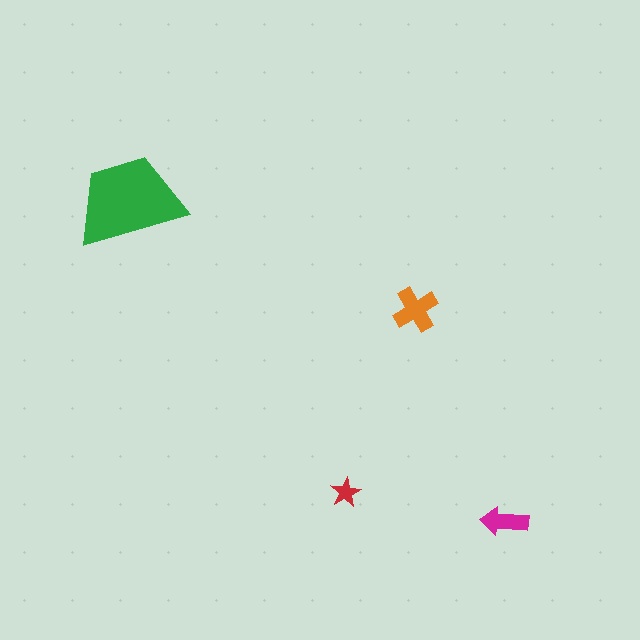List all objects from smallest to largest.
The red star, the magenta arrow, the orange cross, the green trapezoid.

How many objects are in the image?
There are 4 objects in the image.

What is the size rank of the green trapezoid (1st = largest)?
1st.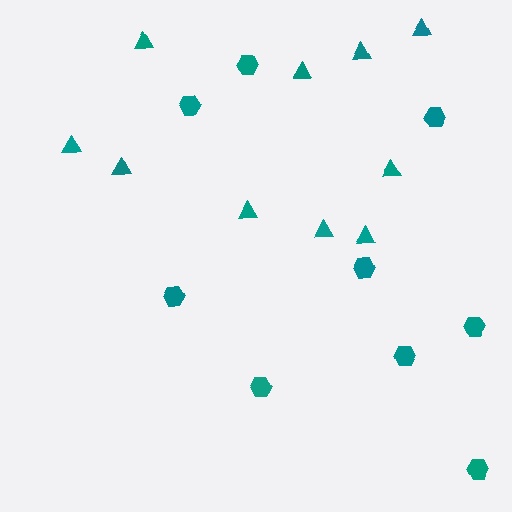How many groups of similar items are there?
There are 2 groups: one group of triangles (10) and one group of hexagons (9).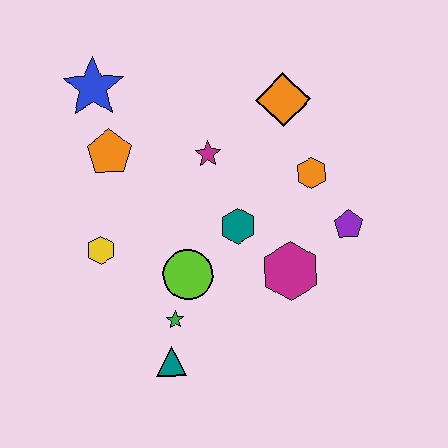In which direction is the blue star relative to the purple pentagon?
The blue star is to the left of the purple pentagon.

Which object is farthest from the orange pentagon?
The purple pentagon is farthest from the orange pentagon.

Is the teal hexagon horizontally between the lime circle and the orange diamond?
Yes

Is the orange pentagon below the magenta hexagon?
No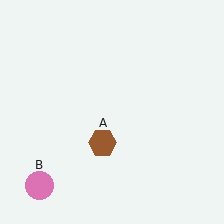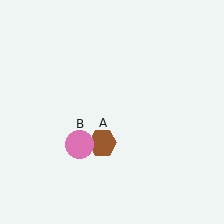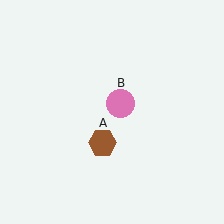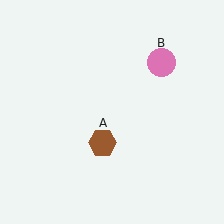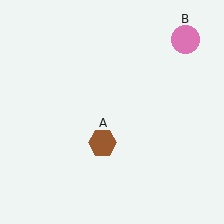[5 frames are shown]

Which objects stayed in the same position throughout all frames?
Brown hexagon (object A) remained stationary.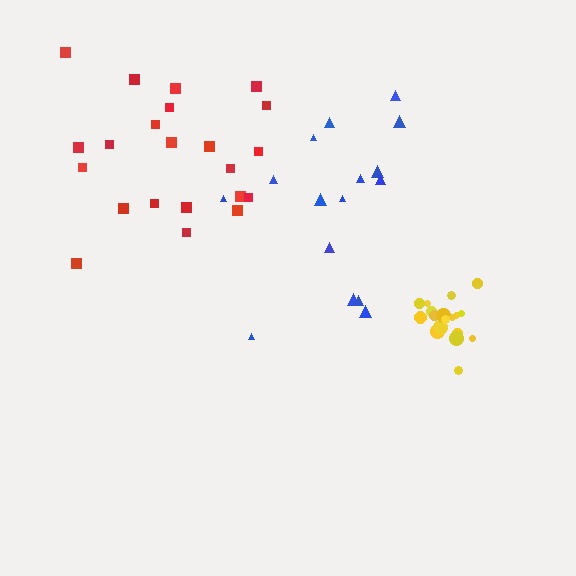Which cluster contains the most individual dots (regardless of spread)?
Red (22).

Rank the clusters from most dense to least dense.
yellow, red, blue.